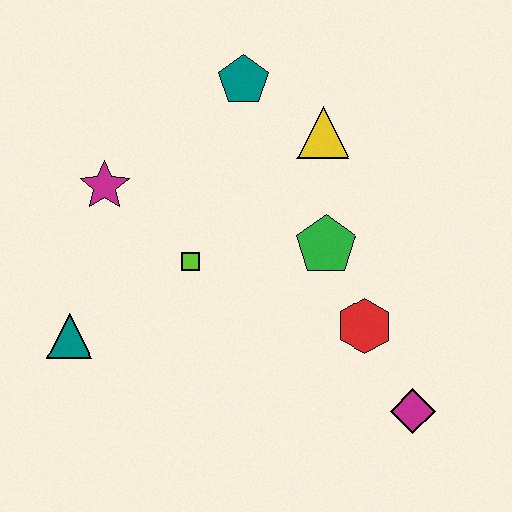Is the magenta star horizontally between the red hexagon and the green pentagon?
No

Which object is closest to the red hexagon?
The green pentagon is closest to the red hexagon.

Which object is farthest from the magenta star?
The magenta diamond is farthest from the magenta star.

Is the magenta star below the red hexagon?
No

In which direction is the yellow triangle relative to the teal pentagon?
The yellow triangle is to the right of the teal pentagon.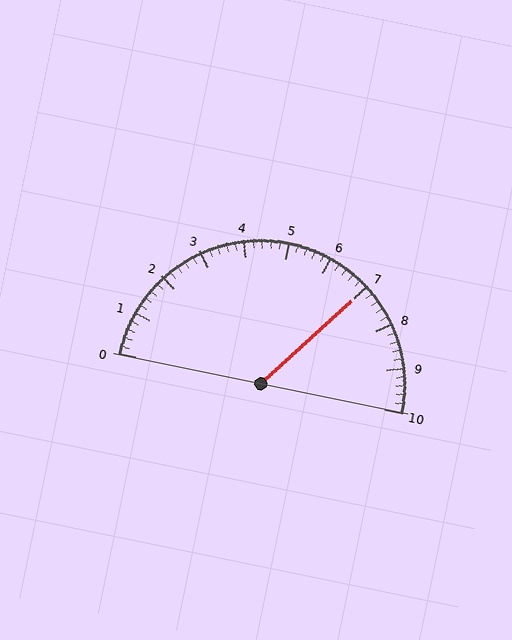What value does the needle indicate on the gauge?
The needle indicates approximately 7.0.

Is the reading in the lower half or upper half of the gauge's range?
The reading is in the upper half of the range (0 to 10).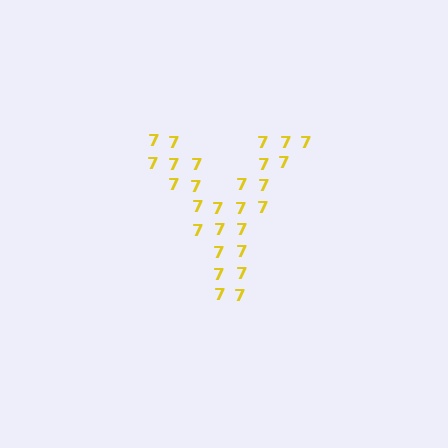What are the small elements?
The small elements are digit 7's.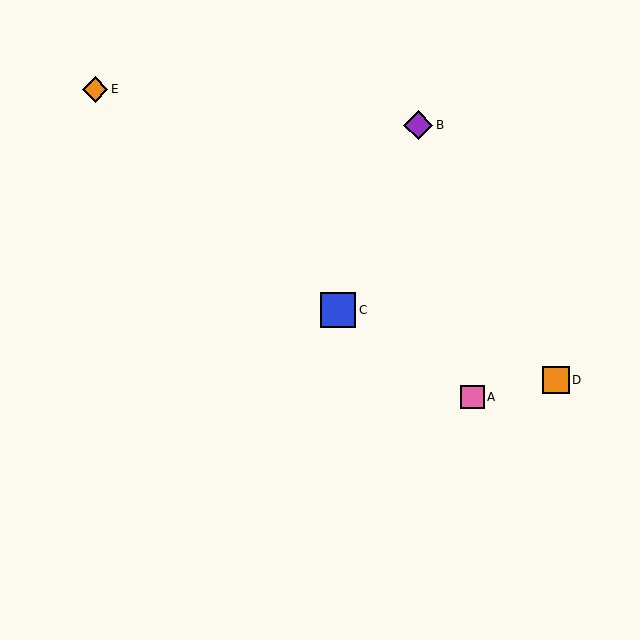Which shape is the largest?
The blue square (labeled C) is the largest.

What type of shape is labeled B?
Shape B is a purple diamond.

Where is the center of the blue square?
The center of the blue square is at (338, 310).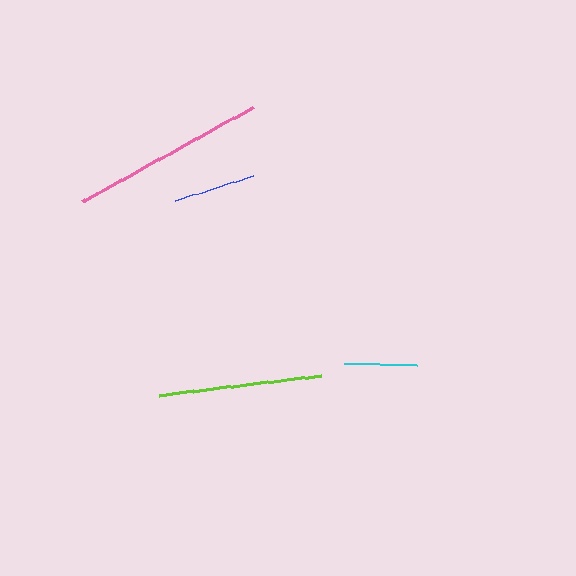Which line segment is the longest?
The pink line is the longest at approximately 195 pixels.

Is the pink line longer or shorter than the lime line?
The pink line is longer than the lime line.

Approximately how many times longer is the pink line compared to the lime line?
The pink line is approximately 1.2 times the length of the lime line.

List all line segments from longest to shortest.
From longest to shortest: pink, lime, blue, cyan.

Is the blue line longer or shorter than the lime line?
The lime line is longer than the blue line.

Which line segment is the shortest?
The cyan line is the shortest at approximately 73 pixels.